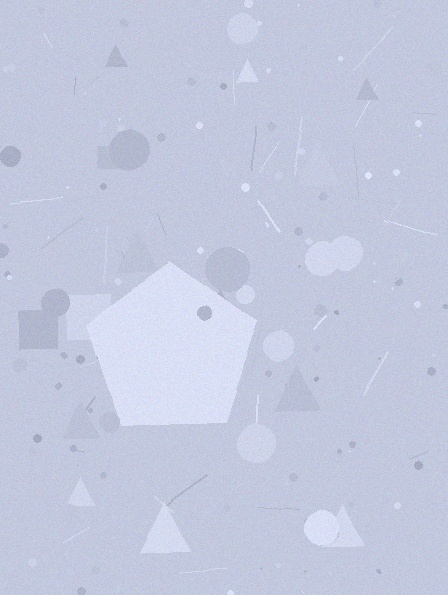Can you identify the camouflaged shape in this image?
The camouflaged shape is a pentagon.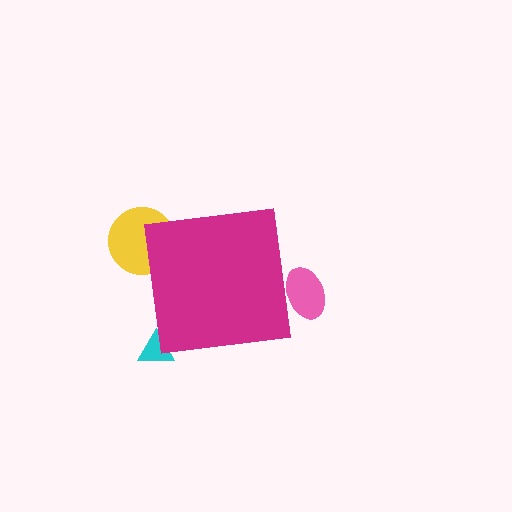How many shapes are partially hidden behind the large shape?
3 shapes are partially hidden.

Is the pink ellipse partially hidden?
Yes, the pink ellipse is partially hidden behind the magenta square.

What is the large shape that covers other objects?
A magenta square.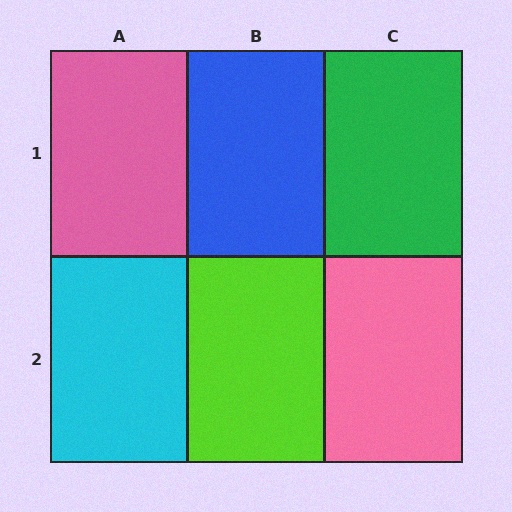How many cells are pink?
2 cells are pink.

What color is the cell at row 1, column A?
Pink.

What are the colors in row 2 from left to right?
Cyan, lime, pink.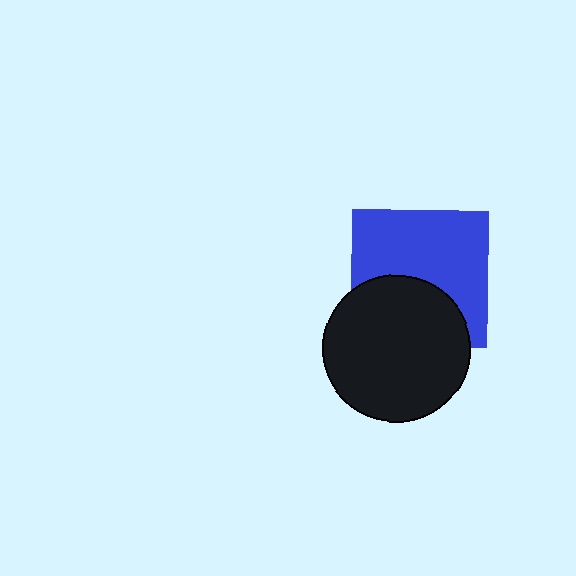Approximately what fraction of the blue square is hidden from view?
Roughly 39% of the blue square is hidden behind the black circle.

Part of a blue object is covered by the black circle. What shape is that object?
It is a square.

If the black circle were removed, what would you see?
You would see the complete blue square.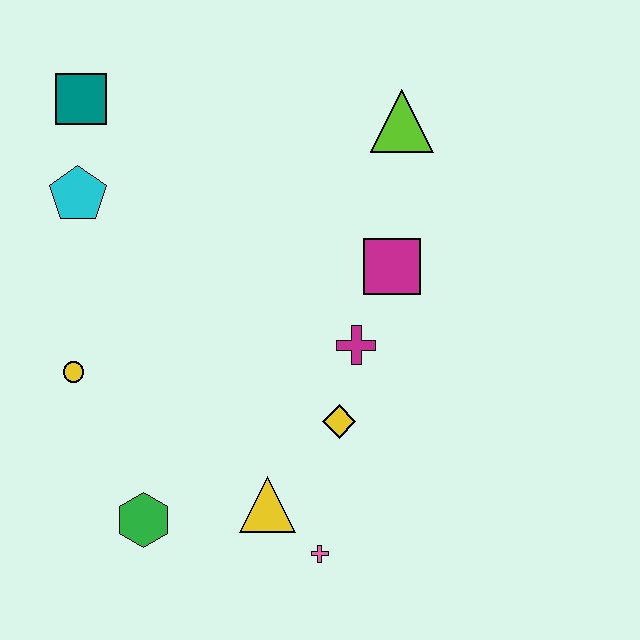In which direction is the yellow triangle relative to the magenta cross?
The yellow triangle is below the magenta cross.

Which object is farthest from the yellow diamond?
The teal square is farthest from the yellow diamond.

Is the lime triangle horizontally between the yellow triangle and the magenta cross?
No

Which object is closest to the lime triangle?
The magenta square is closest to the lime triangle.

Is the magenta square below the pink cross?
No